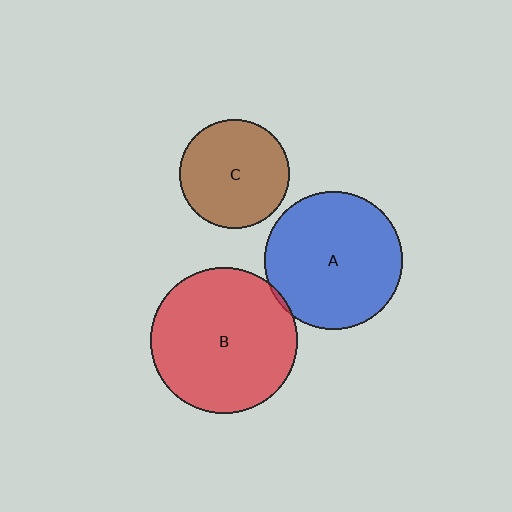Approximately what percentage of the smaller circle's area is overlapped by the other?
Approximately 5%.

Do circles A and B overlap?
Yes.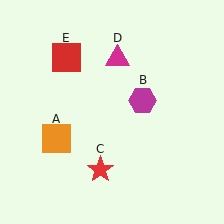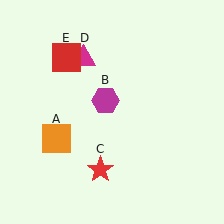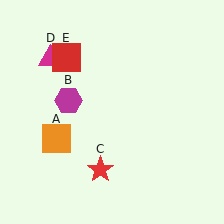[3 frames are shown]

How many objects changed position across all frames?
2 objects changed position: magenta hexagon (object B), magenta triangle (object D).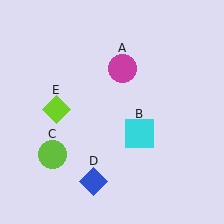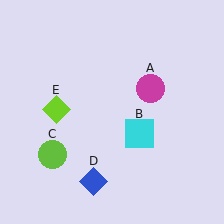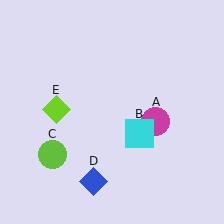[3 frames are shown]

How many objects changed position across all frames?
1 object changed position: magenta circle (object A).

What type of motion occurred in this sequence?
The magenta circle (object A) rotated clockwise around the center of the scene.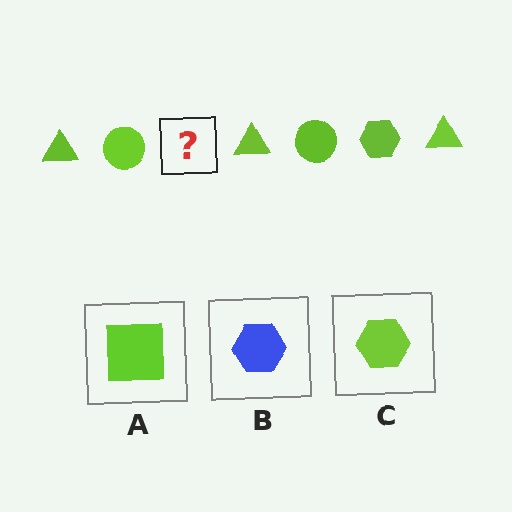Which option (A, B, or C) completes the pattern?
C.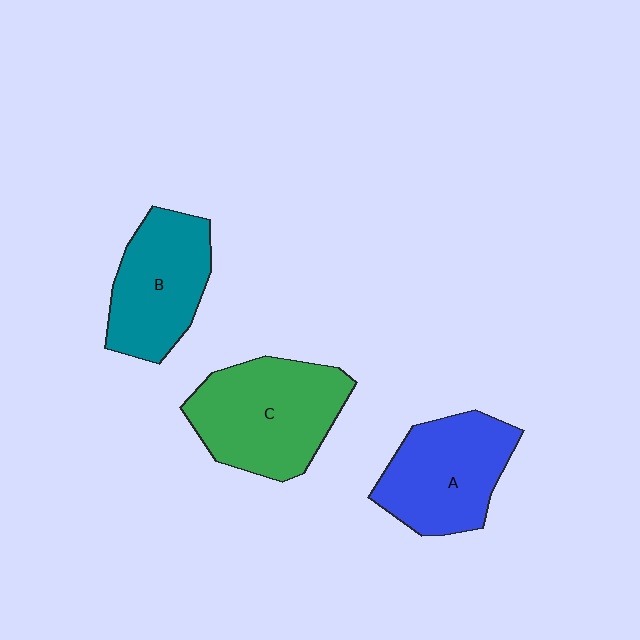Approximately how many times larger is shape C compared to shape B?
Approximately 1.2 times.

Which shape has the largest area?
Shape C (green).